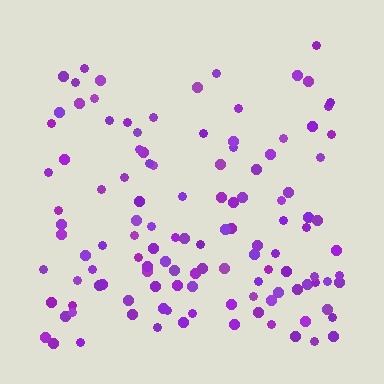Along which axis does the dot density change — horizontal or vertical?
Vertical.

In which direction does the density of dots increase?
From top to bottom, with the bottom side densest.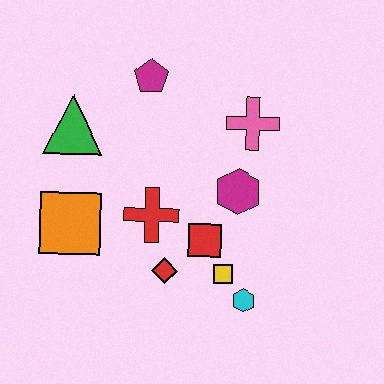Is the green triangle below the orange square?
No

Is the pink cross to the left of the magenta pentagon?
No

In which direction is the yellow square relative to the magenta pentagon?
The yellow square is below the magenta pentagon.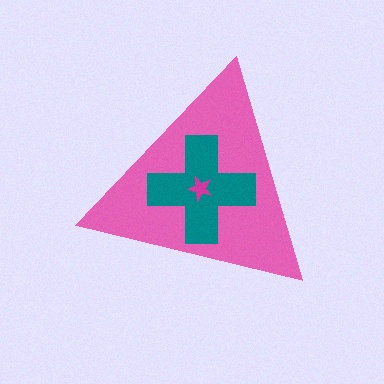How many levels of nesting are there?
3.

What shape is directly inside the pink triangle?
The teal cross.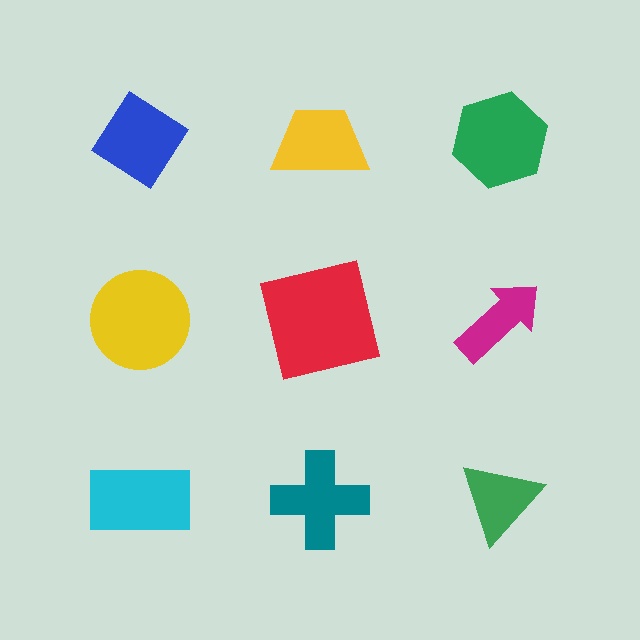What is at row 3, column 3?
A green triangle.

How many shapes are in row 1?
3 shapes.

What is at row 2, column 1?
A yellow circle.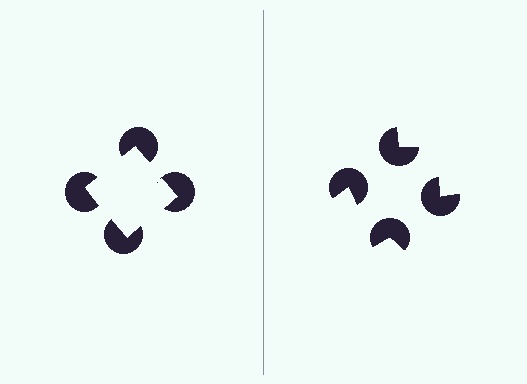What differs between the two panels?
The pac-man discs are positioned identically on both sides; only the wedge orientations differ. On the left they align to a square; on the right they are misaligned.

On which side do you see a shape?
An illusory square appears on the left side. On the right side the wedge cuts are rotated, so no coherent shape forms.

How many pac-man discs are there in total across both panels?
8 — 4 on each side.